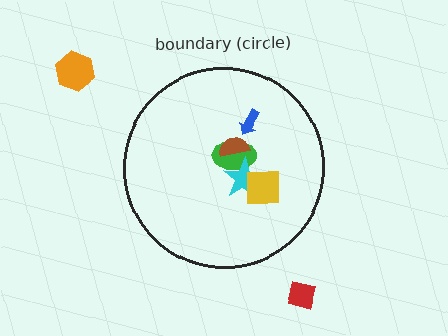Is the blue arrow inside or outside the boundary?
Inside.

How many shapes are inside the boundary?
5 inside, 2 outside.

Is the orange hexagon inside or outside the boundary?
Outside.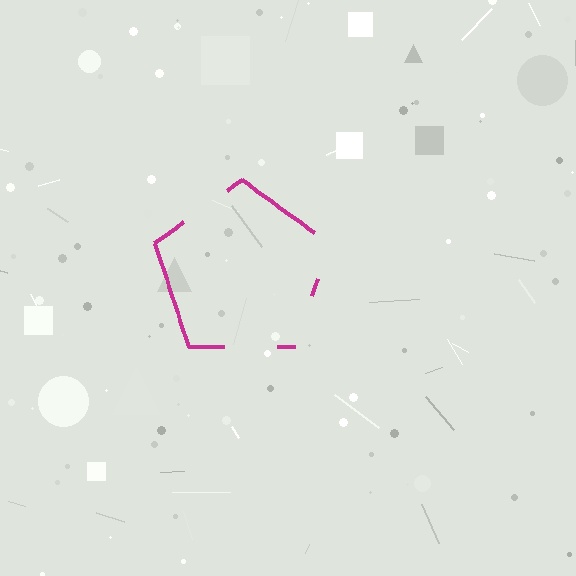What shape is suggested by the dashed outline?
The dashed outline suggests a pentagon.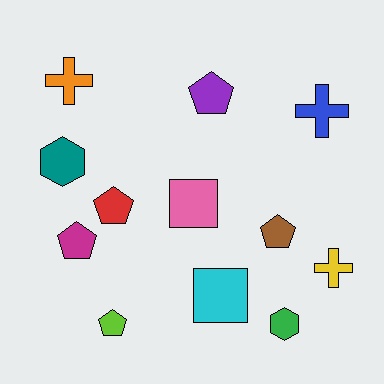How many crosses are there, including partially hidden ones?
There are 3 crosses.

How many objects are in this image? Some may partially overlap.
There are 12 objects.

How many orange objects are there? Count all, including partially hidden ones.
There is 1 orange object.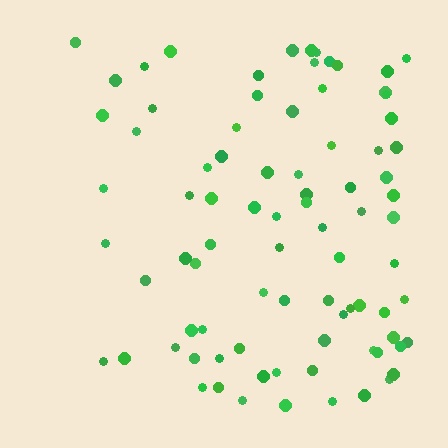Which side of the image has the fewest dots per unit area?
The left.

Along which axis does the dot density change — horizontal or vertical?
Horizontal.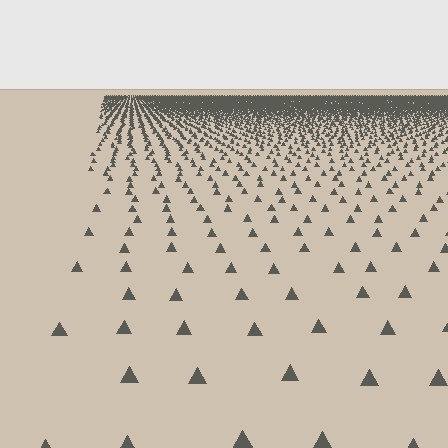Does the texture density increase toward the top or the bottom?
Density increases toward the top.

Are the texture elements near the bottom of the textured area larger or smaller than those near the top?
Larger. Near the bottom, elements are closer to the viewer and appear at a bigger on-screen size.